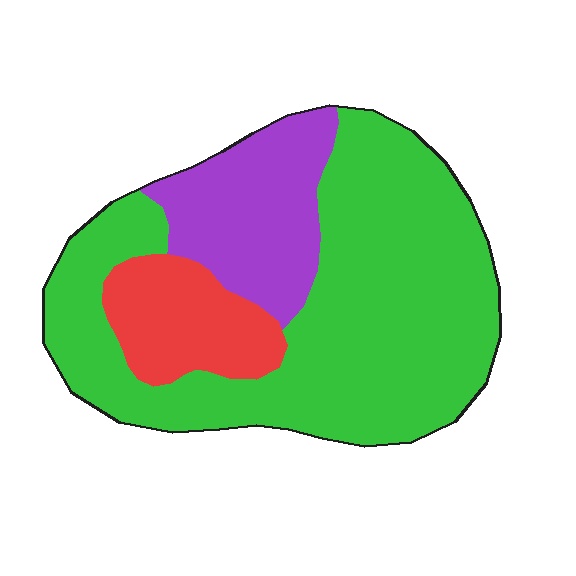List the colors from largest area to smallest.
From largest to smallest: green, purple, red.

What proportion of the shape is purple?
Purple covers roughly 20% of the shape.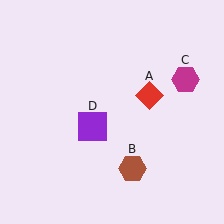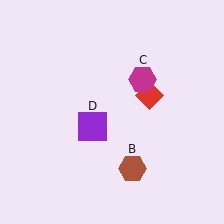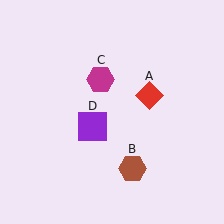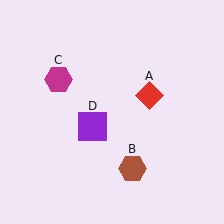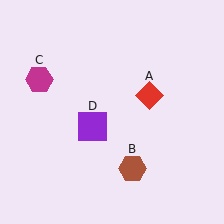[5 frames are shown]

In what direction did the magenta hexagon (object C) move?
The magenta hexagon (object C) moved left.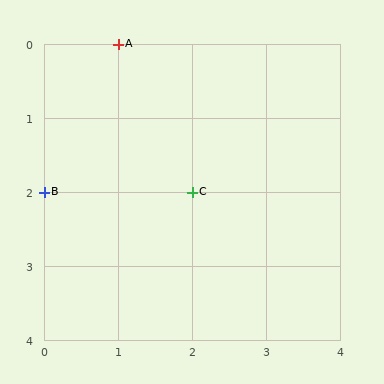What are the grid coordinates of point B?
Point B is at grid coordinates (0, 2).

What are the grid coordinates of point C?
Point C is at grid coordinates (2, 2).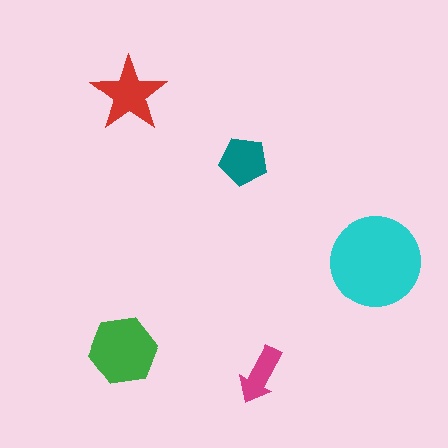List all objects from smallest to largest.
The magenta arrow, the teal pentagon, the red star, the green hexagon, the cyan circle.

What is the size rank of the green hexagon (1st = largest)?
2nd.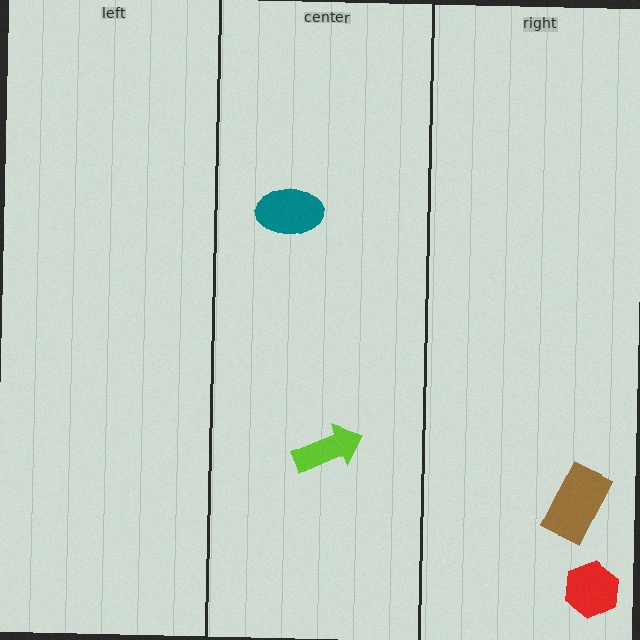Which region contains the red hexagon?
The right region.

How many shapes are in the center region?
2.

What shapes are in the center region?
The teal ellipse, the lime arrow.